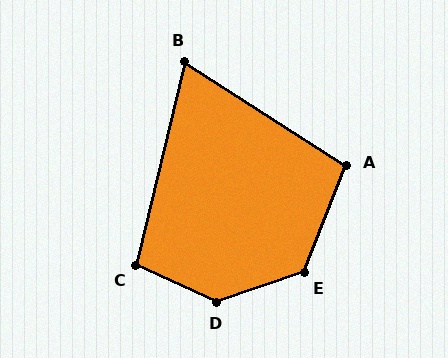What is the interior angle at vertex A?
Approximately 101 degrees (obtuse).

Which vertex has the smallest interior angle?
B, at approximately 71 degrees.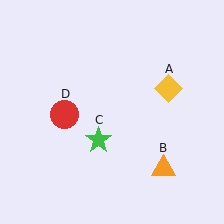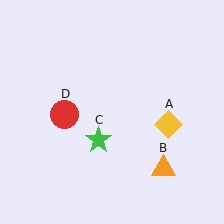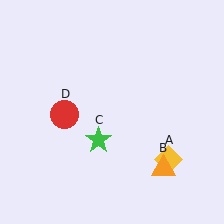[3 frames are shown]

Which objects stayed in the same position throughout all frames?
Orange triangle (object B) and green star (object C) and red circle (object D) remained stationary.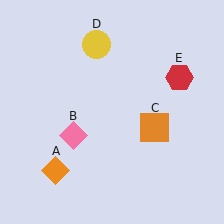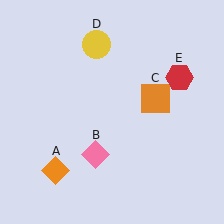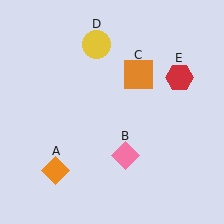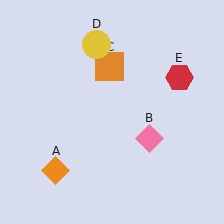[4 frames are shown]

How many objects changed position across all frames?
2 objects changed position: pink diamond (object B), orange square (object C).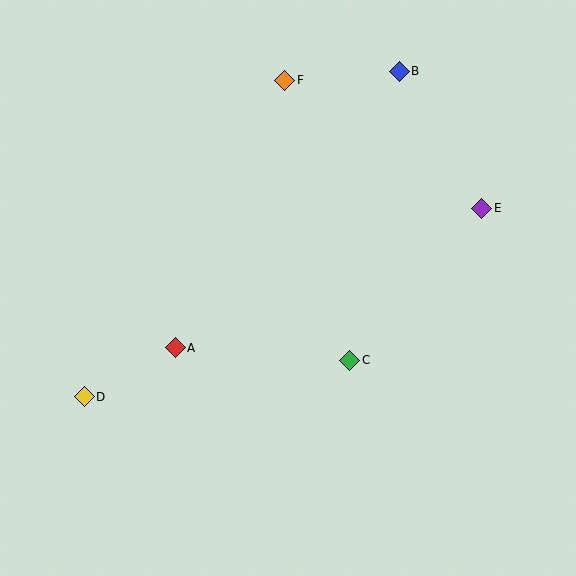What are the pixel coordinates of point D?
Point D is at (84, 397).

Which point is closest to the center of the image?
Point C at (350, 360) is closest to the center.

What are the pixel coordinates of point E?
Point E is at (482, 208).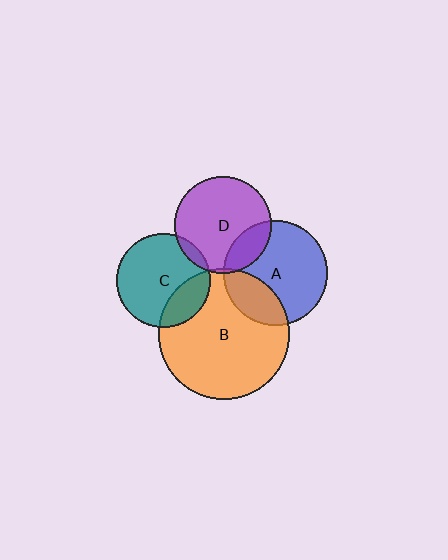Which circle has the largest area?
Circle B (orange).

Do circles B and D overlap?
Yes.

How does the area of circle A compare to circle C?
Approximately 1.2 times.